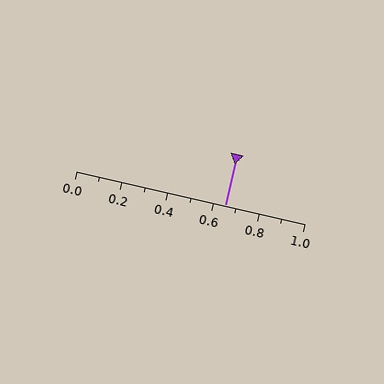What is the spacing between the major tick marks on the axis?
The major ticks are spaced 0.2 apart.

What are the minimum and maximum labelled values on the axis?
The axis runs from 0.0 to 1.0.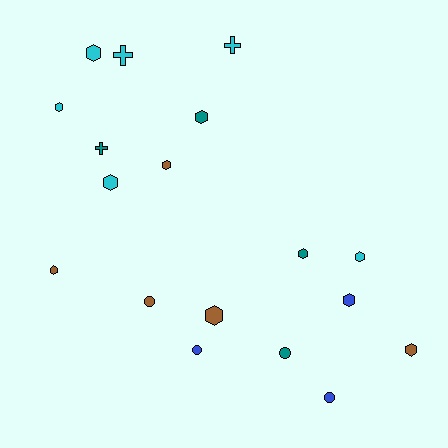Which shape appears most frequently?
Hexagon, with 11 objects.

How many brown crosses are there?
There are no brown crosses.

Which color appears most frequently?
Cyan, with 6 objects.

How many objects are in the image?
There are 18 objects.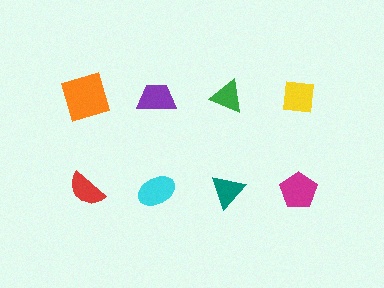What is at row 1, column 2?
A purple trapezoid.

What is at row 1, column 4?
A yellow square.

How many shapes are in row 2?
4 shapes.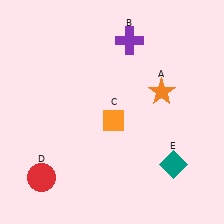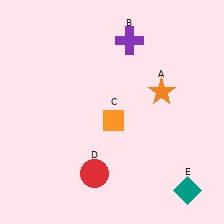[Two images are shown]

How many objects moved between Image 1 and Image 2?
2 objects moved between the two images.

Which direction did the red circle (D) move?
The red circle (D) moved right.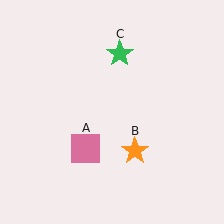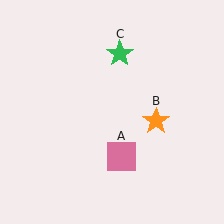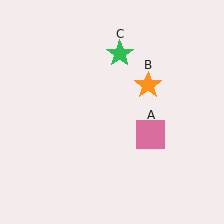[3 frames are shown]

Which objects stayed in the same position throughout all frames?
Green star (object C) remained stationary.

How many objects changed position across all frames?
2 objects changed position: pink square (object A), orange star (object B).